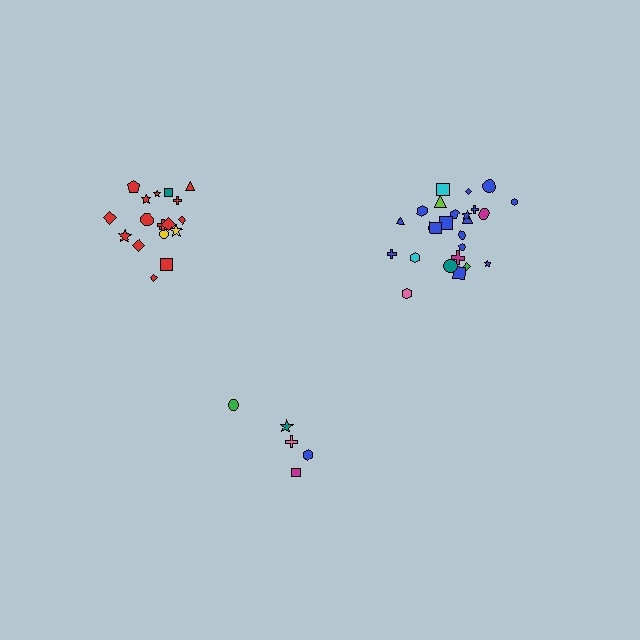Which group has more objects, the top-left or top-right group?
The top-right group.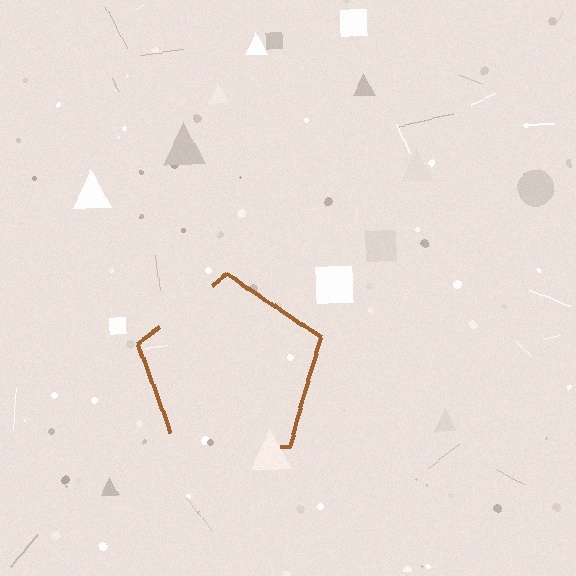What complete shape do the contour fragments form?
The contour fragments form a pentagon.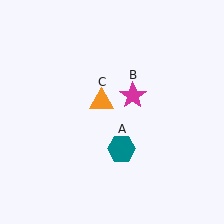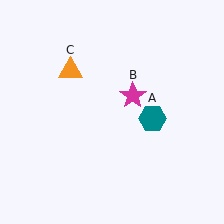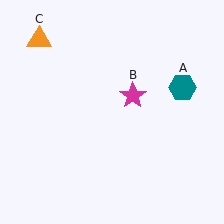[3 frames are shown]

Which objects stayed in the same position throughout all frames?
Magenta star (object B) remained stationary.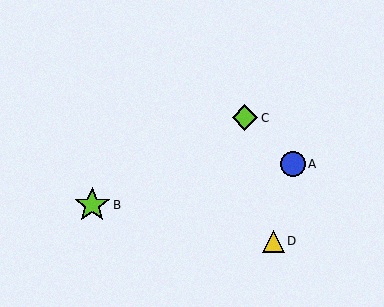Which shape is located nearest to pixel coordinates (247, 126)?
The lime diamond (labeled C) at (245, 118) is nearest to that location.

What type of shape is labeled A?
Shape A is a blue circle.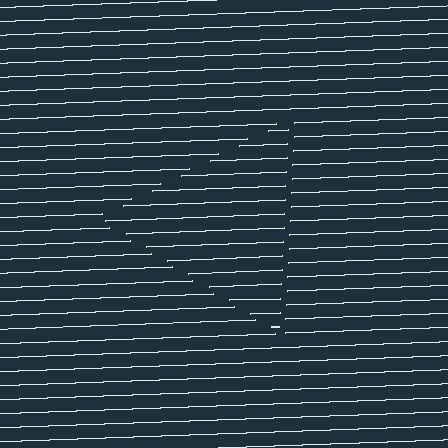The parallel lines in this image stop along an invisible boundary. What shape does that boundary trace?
An illusory triangle. The interior of the shape contains the same grating, shifted by half a period — the contour is defined by the phase discontinuity where line-ends from the inner and outer gratings abut.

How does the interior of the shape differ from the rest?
The interior of the shape contains the same grating, shifted by half a period — the contour is defined by the phase discontinuity where line-ends from the inner and outer gratings abut.